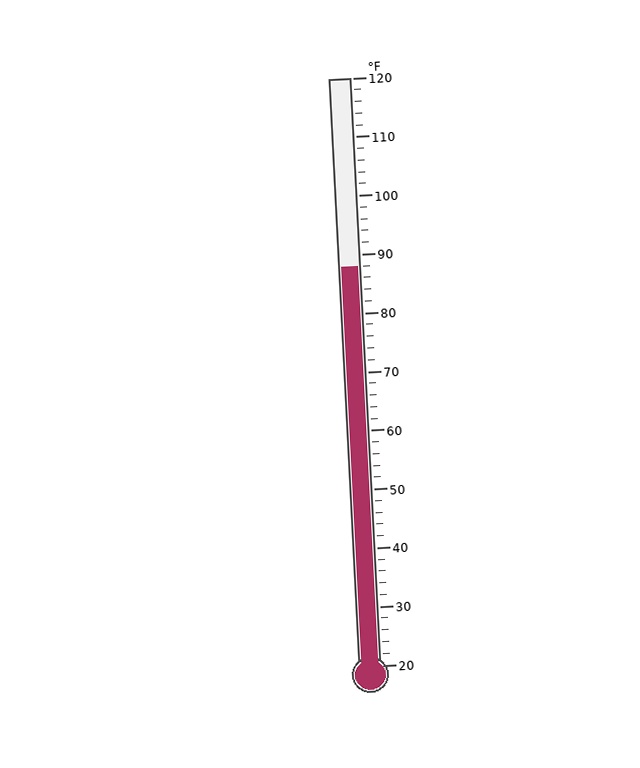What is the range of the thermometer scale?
The thermometer scale ranges from 20°F to 120°F.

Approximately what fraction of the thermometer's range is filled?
The thermometer is filled to approximately 70% of its range.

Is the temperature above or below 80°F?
The temperature is above 80°F.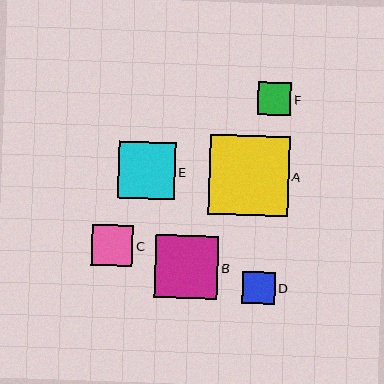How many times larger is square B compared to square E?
Square B is approximately 1.1 times the size of square E.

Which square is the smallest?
Square D is the smallest with a size of approximately 32 pixels.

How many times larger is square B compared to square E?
Square B is approximately 1.1 times the size of square E.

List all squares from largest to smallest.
From largest to smallest: A, B, E, C, F, D.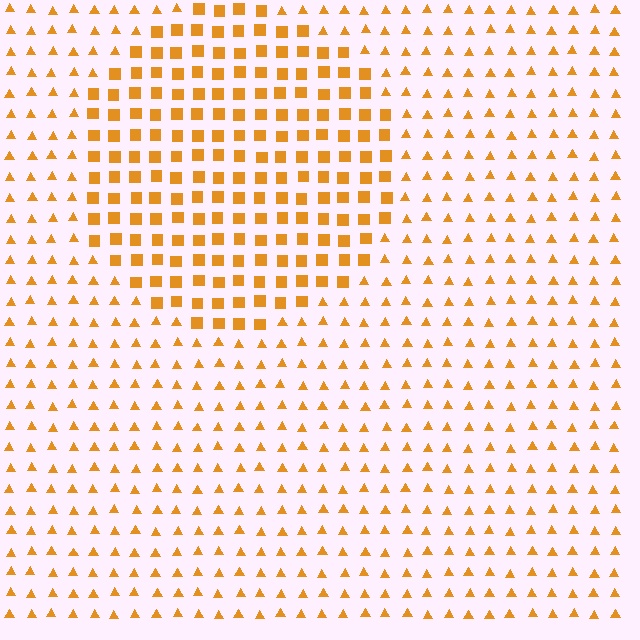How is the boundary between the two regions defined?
The boundary is defined by a change in element shape: squares inside vs. triangles outside. All elements share the same color and spacing.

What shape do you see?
I see a circle.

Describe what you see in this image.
The image is filled with small orange elements arranged in a uniform grid. A circle-shaped region contains squares, while the surrounding area contains triangles. The boundary is defined purely by the change in element shape.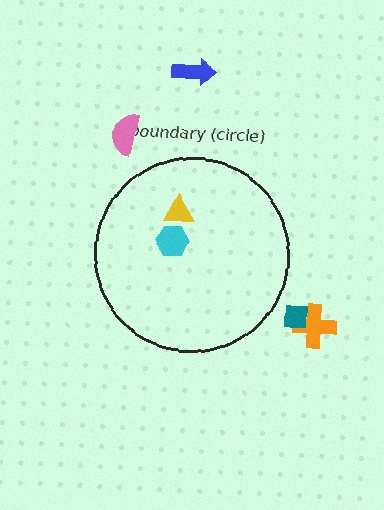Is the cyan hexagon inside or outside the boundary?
Inside.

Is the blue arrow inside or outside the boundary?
Outside.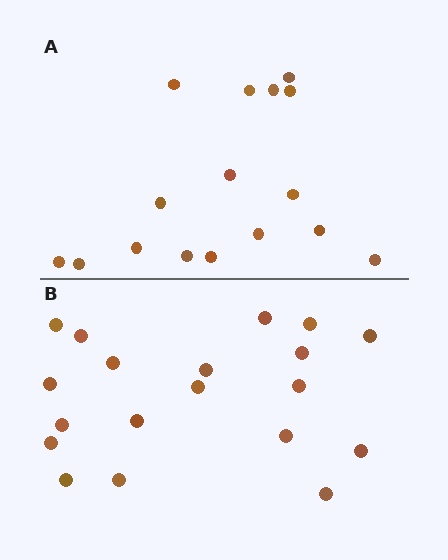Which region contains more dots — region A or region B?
Region B (the bottom region) has more dots.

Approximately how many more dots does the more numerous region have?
Region B has just a few more — roughly 2 or 3 more dots than region A.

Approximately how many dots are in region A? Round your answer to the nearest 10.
About 20 dots. (The exact count is 16, which rounds to 20.)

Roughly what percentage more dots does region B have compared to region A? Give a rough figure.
About 20% more.